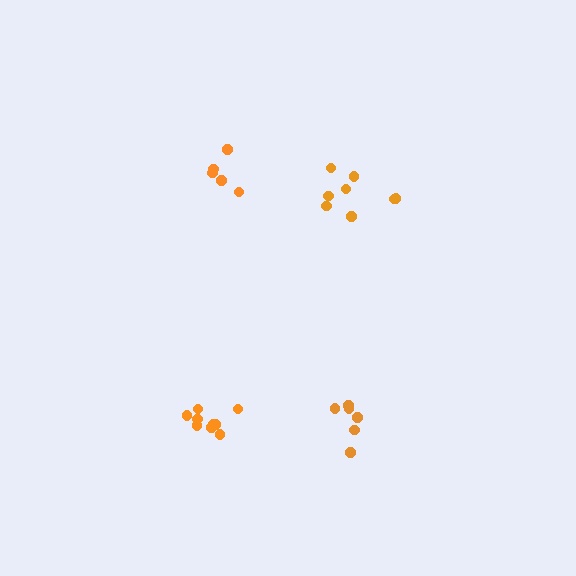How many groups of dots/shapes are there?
There are 4 groups.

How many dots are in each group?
Group 1: 9 dots, Group 2: 8 dots, Group 3: 5 dots, Group 4: 6 dots (28 total).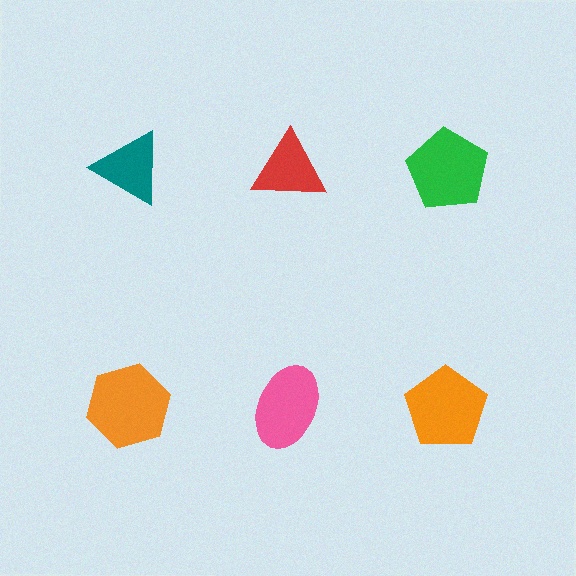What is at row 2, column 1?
An orange hexagon.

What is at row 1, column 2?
A red triangle.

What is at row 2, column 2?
A pink ellipse.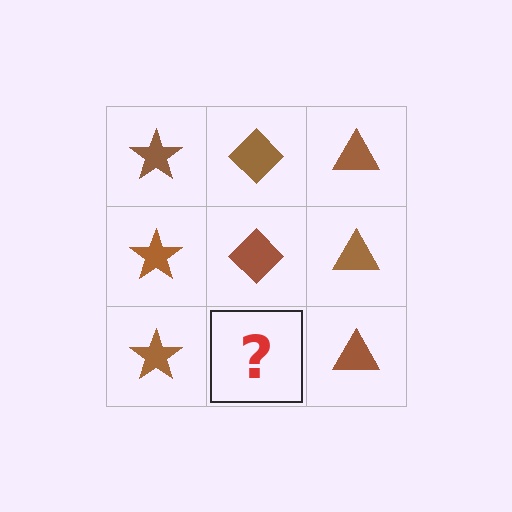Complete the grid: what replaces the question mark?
The question mark should be replaced with a brown diamond.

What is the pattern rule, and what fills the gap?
The rule is that each column has a consistent shape. The gap should be filled with a brown diamond.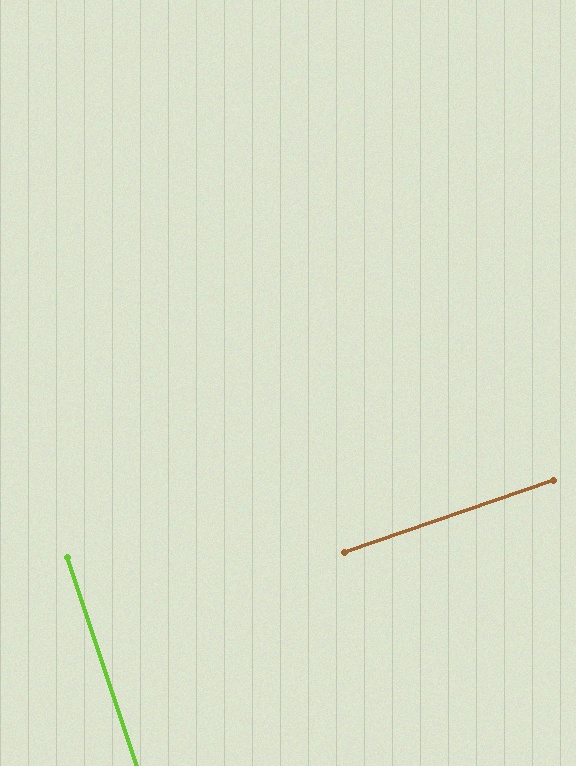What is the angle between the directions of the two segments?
Approximately 90 degrees.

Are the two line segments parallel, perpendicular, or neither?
Perpendicular — they meet at approximately 90°.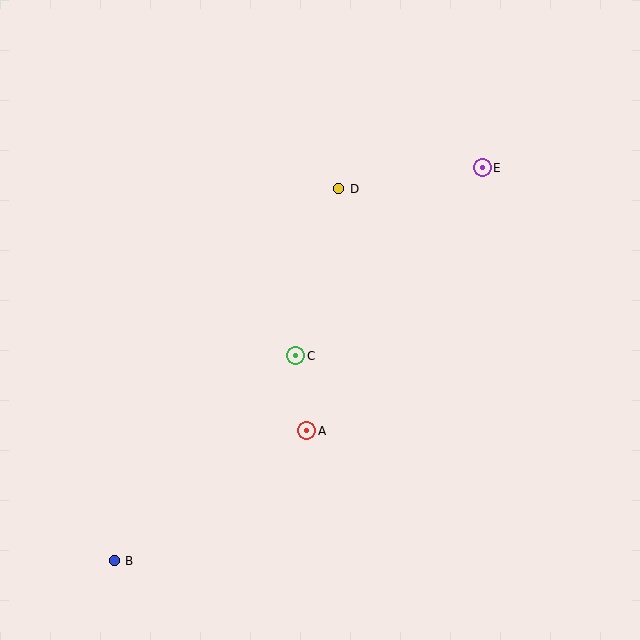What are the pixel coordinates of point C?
Point C is at (296, 356).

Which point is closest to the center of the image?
Point C at (296, 356) is closest to the center.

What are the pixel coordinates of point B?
Point B is at (114, 561).